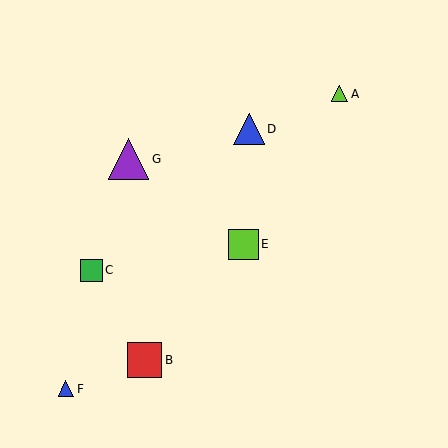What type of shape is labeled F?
Shape F is a blue triangle.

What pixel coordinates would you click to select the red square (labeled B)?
Click at (144, 360) to select the red square B.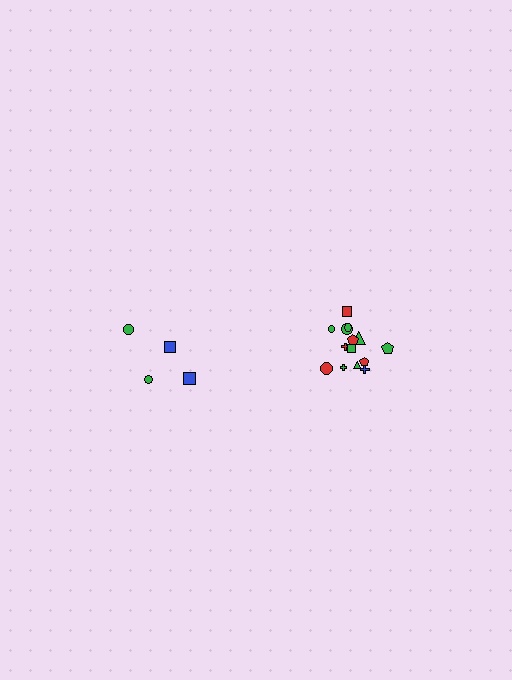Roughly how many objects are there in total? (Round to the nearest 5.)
Roughly 20 objects in total.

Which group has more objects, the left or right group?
The right group.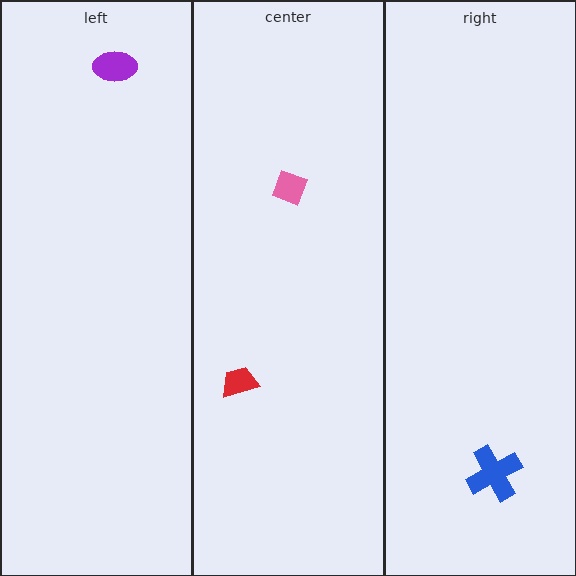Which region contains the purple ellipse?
The left region.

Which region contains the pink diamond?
The center region.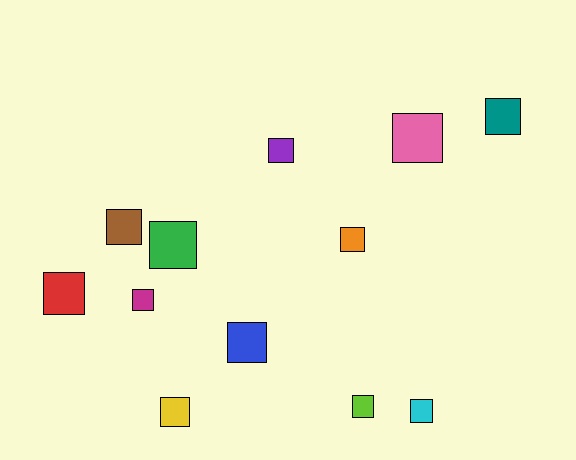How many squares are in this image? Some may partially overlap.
There are 12 squares.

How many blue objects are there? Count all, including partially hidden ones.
There is 1 blue object.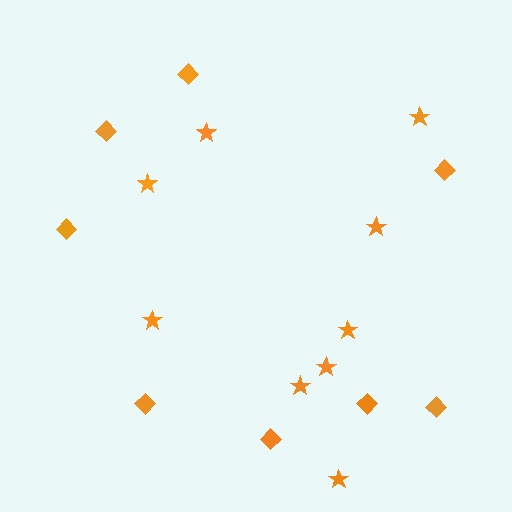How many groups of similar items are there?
There are 2 groups: one group of diamonds (8) and one group of stars (9).